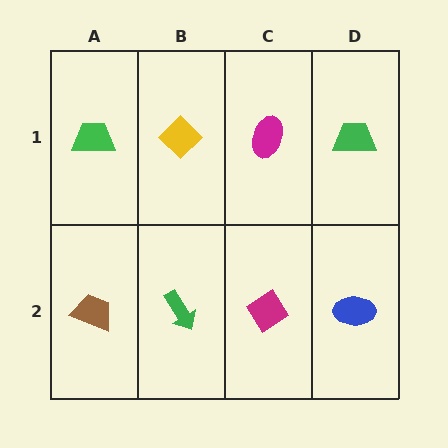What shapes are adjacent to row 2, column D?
A green trapezoid (row 1, column D), a magenta diamond (row 2, column C).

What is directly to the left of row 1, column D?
A magenta ellipse.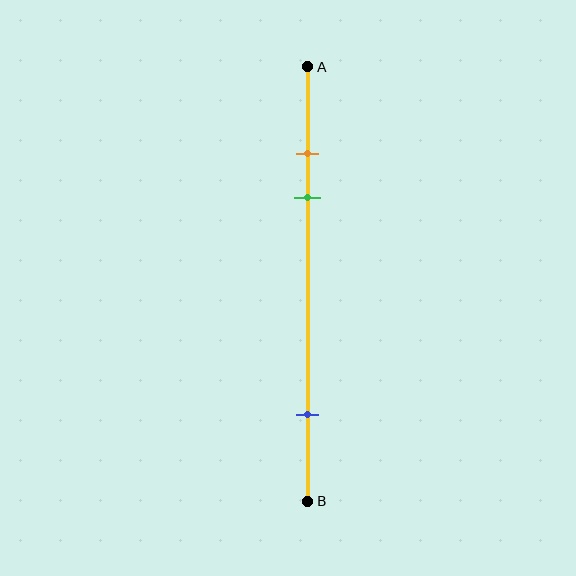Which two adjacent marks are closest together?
The orange and green marks are the closest adjacent pair.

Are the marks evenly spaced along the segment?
No, the marks are not evenly spaced.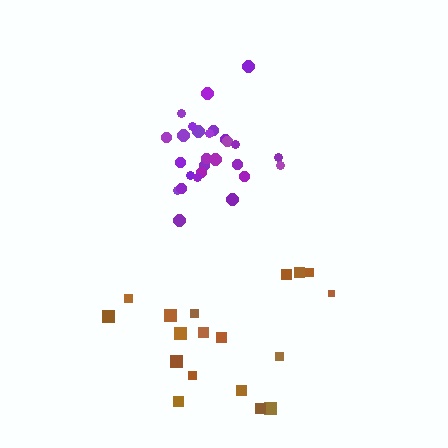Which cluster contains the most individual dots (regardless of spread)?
Purple (27).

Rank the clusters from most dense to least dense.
purple, brown.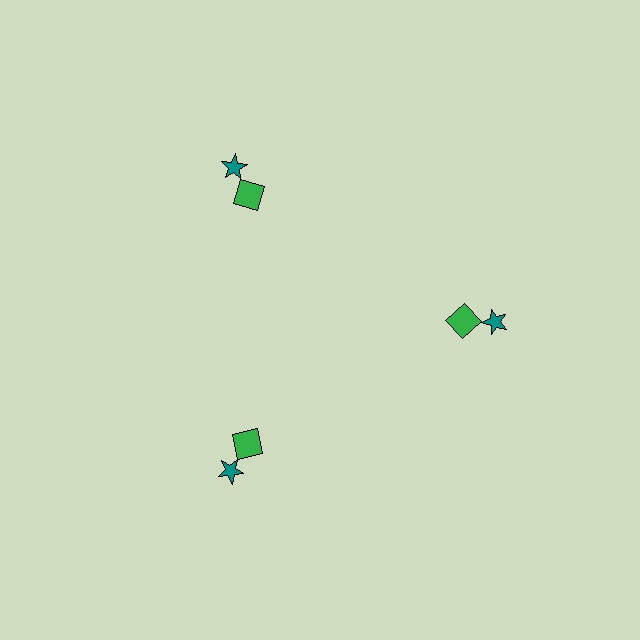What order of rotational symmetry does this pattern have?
This pattern has 3-fold rotational symmetry.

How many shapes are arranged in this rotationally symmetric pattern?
There are 6 shapes, arranged in 3 groups of 2.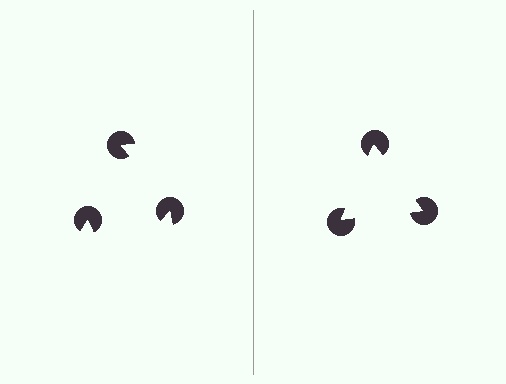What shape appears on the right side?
An illusory triangle.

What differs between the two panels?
The pac-man discs are positioned identically on both sides; only the wedge orientations differ. On the right they align to a triangle; on the left they are misaligned.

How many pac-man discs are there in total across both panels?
6 — 3 on each side.